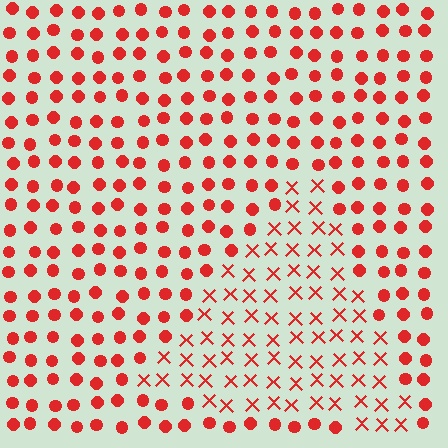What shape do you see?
I see a triangle.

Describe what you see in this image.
The image is filled with small red elements arranged in a uniform grid. A triangle-shaped region contains X marks, while the surrounding area contains circles. The boundary is defined purely by the change in element shape.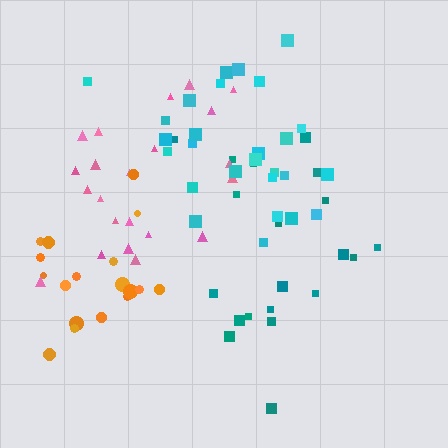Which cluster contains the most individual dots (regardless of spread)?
Cyan (27).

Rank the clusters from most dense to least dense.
orange, pink, cyan, teal.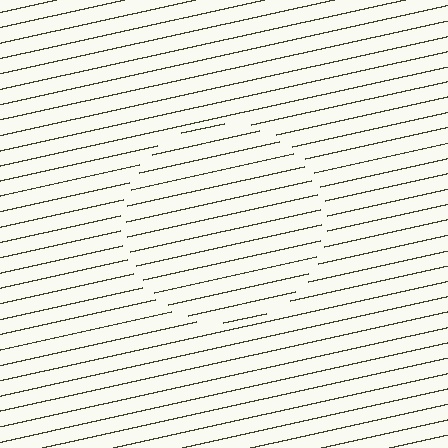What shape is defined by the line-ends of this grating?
An illusory circle. The interior of the shape contains the same grating, shifted by half a period — the contour is defined by the phase discontinuity where line-ends from the inner and outer gratings abut.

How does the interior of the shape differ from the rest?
The interior of the shape contains the same grating, shifted by half a period — the contour is defined by the phase discontinuity where line-ends from the inner and outer gratings abut.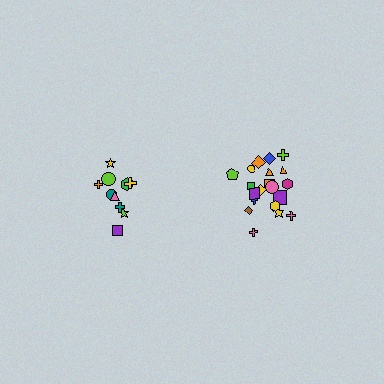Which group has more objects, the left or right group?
The right group.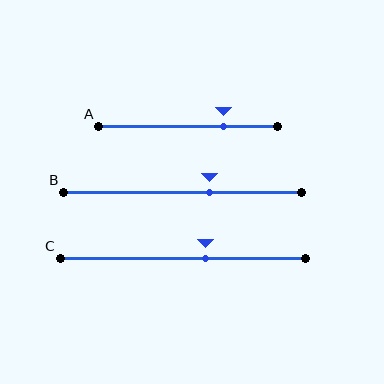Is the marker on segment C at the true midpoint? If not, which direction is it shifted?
No, the marker on segment C is shifted to the right by about 9% of the segment length.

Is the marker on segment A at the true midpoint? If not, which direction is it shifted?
No, the marker on segment A is shifted to the right by about 20% of the segment length.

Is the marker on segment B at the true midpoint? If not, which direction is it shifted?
No, the marker on segment B is shifted to the right by about 11% of the segment length.